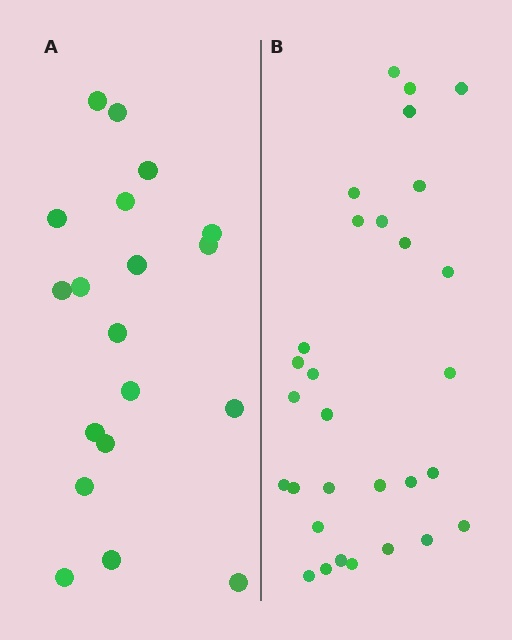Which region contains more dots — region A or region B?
Region B (the right region) has more dots.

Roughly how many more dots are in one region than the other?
Region B has roughly 12 or so more dots than region A.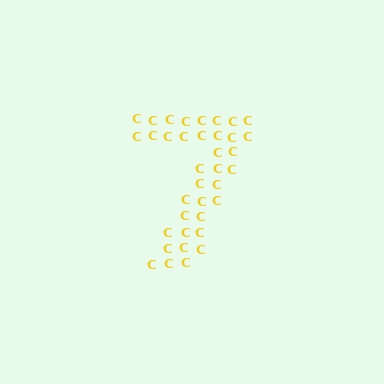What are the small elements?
The small elements are letter C's.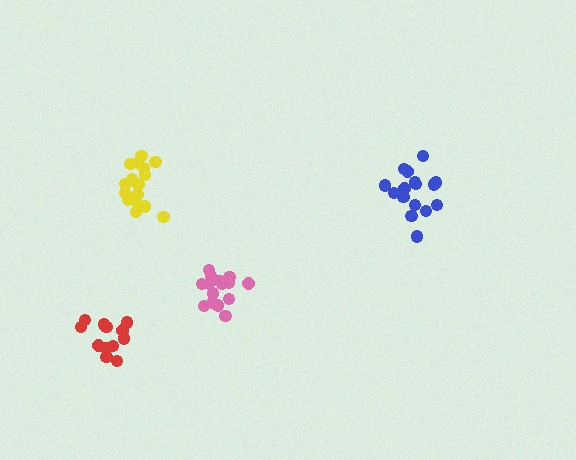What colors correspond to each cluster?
The clusters are colored: blue, red, yellow, pink.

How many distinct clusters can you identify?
There are 4 distinct clusters.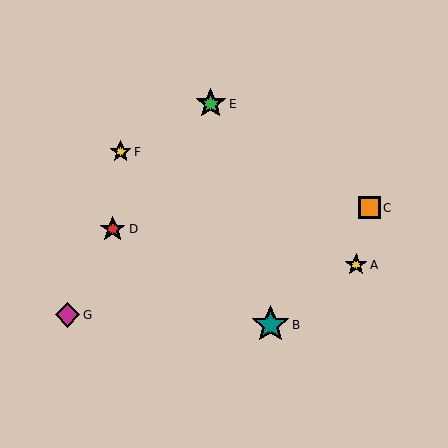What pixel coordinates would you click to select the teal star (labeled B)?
Click at (270, 325) to select the teal star B.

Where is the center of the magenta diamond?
The center of the magenta diamond is at (68, 315).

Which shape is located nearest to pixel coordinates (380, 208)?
The orange square (labeled C) at (370, 208) is nearest to that location.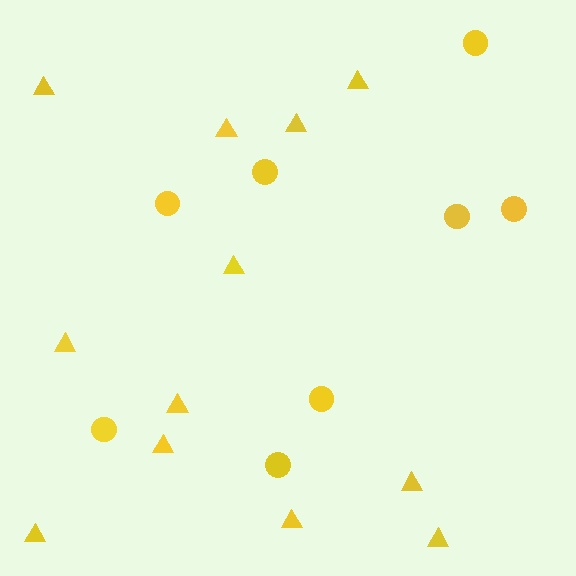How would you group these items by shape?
There are 2 groups: one group of triangles (12) and one group of circles (8).